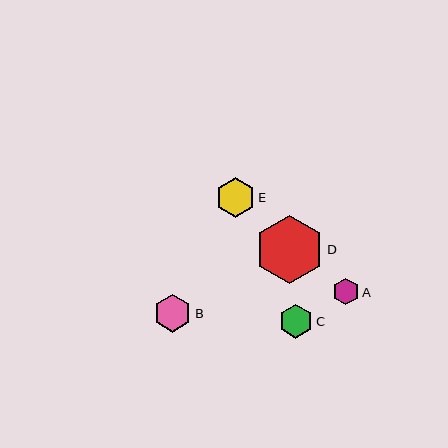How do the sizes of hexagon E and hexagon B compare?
Hexagon E and hexagon B are approximately the same size.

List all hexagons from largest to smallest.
From largest to smallest: D, E, B, C, A.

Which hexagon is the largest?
Hexagon D is the largest with a size of approximately 69 pixels.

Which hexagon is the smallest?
Hexagon A is the smallest with a size of approximately 27 pixels.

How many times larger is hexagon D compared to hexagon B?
Hexagon D is approximately 1.8 times the size of hexagon B.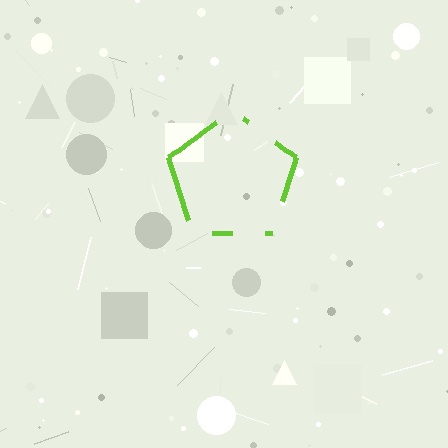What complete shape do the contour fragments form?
The contour fragments form a pentagon.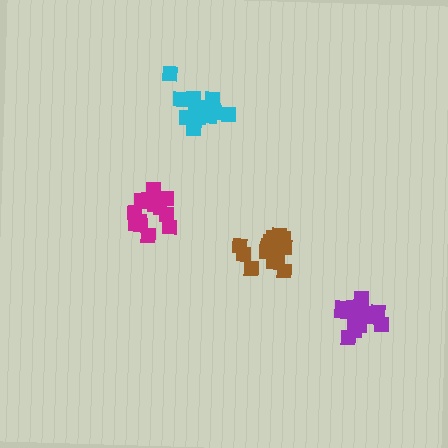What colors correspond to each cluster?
The clusters are colored: brown, cyan, magenta, purple.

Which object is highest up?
The cyan cluster is topmost.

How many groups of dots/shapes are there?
There are 4 groups.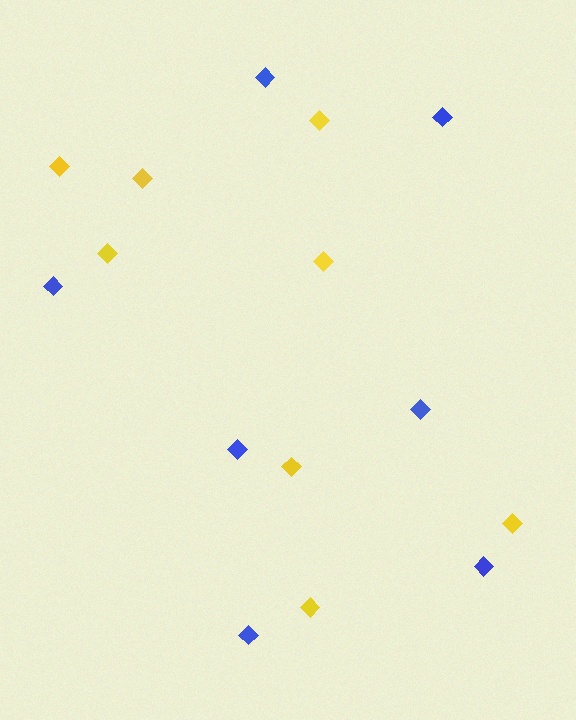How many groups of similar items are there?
There are 2 groups: one group of yellow diamonds (8) and one group of blue diamonds (7).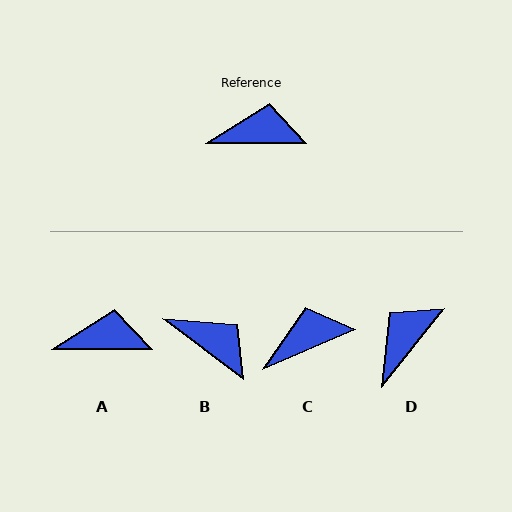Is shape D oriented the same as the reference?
No, it is off by about 51 degrees.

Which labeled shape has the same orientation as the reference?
A.